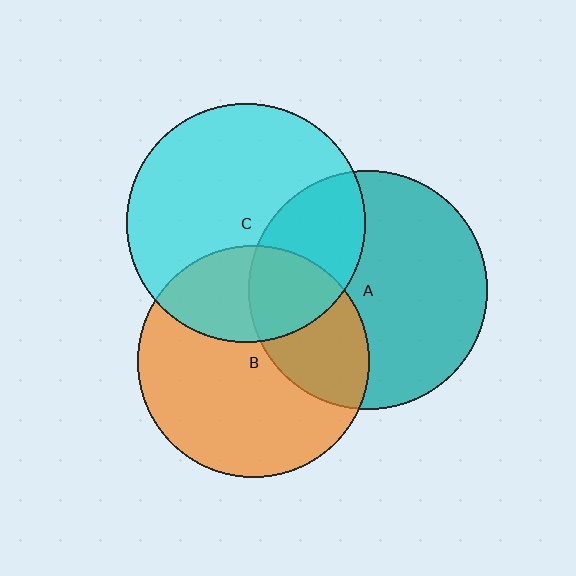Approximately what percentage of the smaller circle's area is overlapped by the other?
Approximately 30%.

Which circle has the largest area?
Circle C (cyan).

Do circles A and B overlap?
Yes.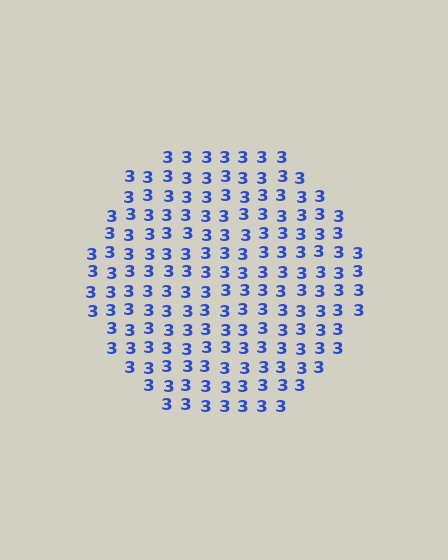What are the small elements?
The small elements are digit 3's.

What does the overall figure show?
The overall figure shows a circle.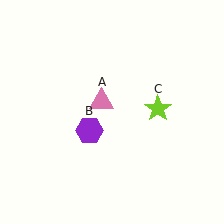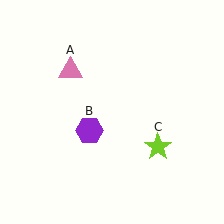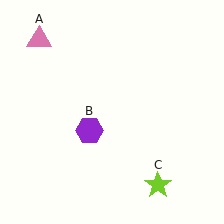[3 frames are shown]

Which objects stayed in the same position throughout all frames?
Purple hexagon (object B) remained stationary.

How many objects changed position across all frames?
2 objects changed position: pink triangle (object A), lime star (object C).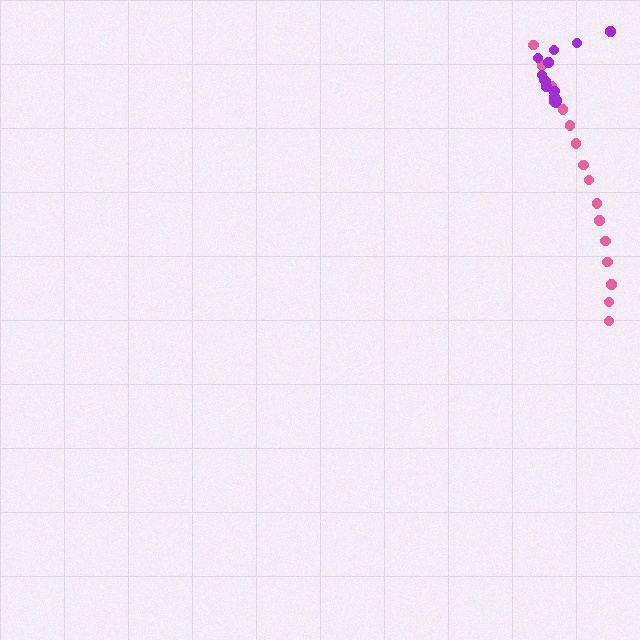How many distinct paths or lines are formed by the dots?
There are 2 distinct paths.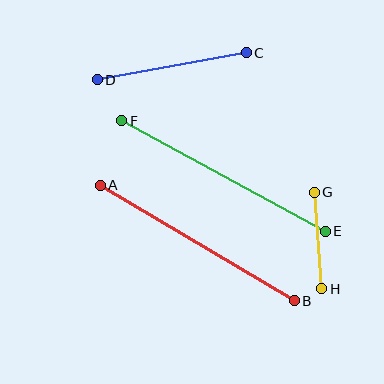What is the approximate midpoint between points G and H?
The midpoint is at approximately (318, 241) pixels.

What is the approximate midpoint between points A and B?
The midpoint is at approximately (197, 243) pixels.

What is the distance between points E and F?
The distance is approximately 231 pixels.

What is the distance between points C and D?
The distance is approximately 152 pixels.